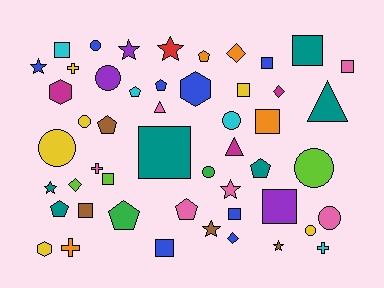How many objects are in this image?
There are 50 objects.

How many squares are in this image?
There are 12 squares.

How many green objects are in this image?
There are 2 green objects.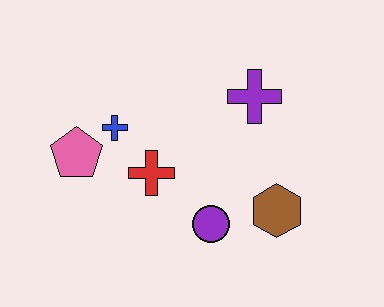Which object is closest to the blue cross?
The pink pentagon is closest to the blue cross.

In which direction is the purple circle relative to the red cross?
The purple circle is to the right of the red cross.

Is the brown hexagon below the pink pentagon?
Yes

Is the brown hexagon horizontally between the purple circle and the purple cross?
No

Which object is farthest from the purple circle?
The pink pentagon is farthest from the purple circle.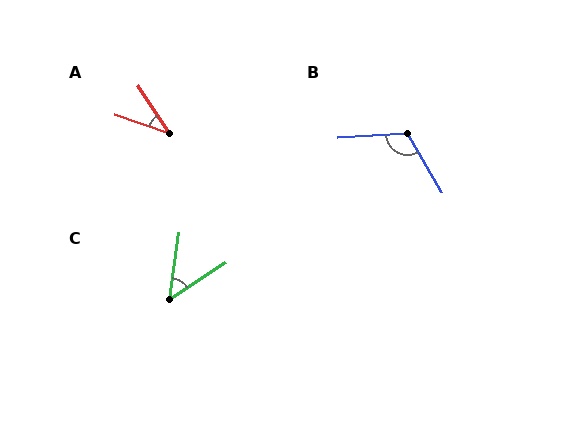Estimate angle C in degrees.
Approximately 49 degrees.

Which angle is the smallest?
A, at approximately 37 degrees.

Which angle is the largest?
B, at approximately 117 degrees.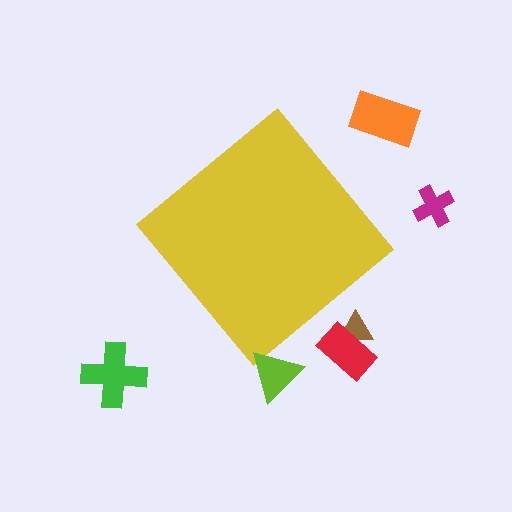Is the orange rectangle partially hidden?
No, the orange rectangle is fully visible.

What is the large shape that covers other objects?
A yellow diamond.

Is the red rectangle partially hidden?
No, the red rectangle is fully visible.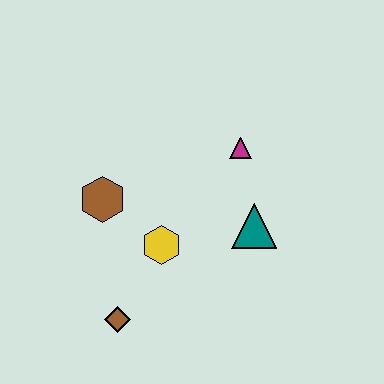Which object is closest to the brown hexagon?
The yellow hexagon is closest to the brown hexagon.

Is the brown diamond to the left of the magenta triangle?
Yes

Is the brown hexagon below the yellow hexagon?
No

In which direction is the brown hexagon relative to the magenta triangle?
The brown hexagon is to the left of the magenta triangle.